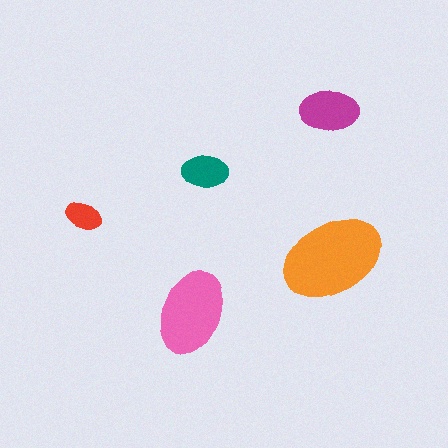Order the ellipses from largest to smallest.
the orange one, the pink one, the magenta one, the teal one, the red one.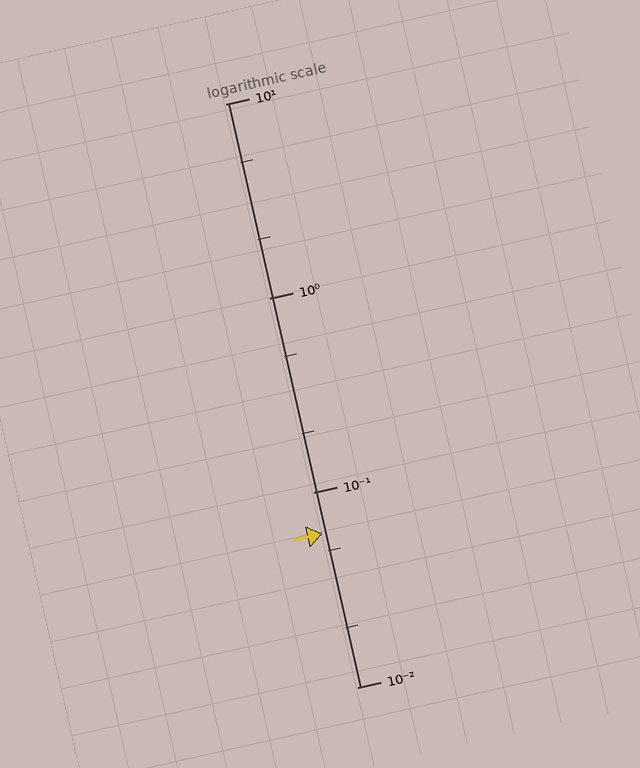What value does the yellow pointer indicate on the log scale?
The pointer indicates approximately 0.062.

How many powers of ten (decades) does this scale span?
The scale spans 3 decades, from 0.01 to 10.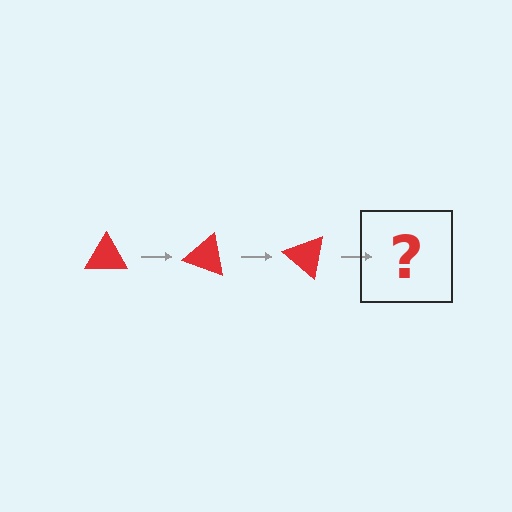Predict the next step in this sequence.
The next step is a red triangle rotated 60 degrees.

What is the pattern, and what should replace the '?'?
The pattern is that the triangle rotates 20 degrees each step. The '?' should be a red triangle rotated 60 degrees.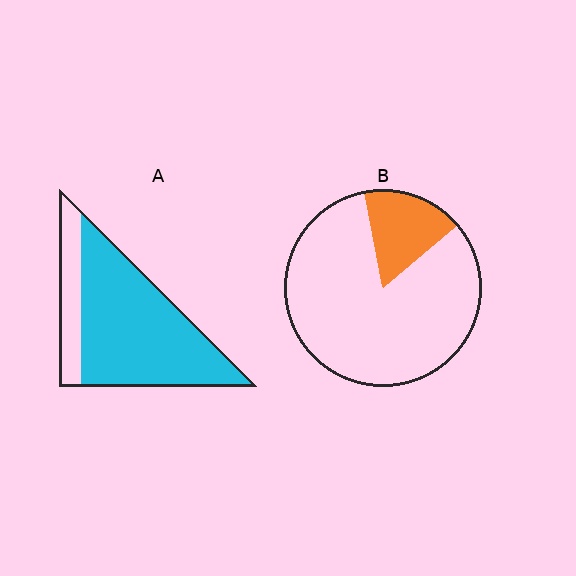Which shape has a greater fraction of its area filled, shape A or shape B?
Shape A.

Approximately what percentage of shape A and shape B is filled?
A is approximately 80% and B is approximately 15%.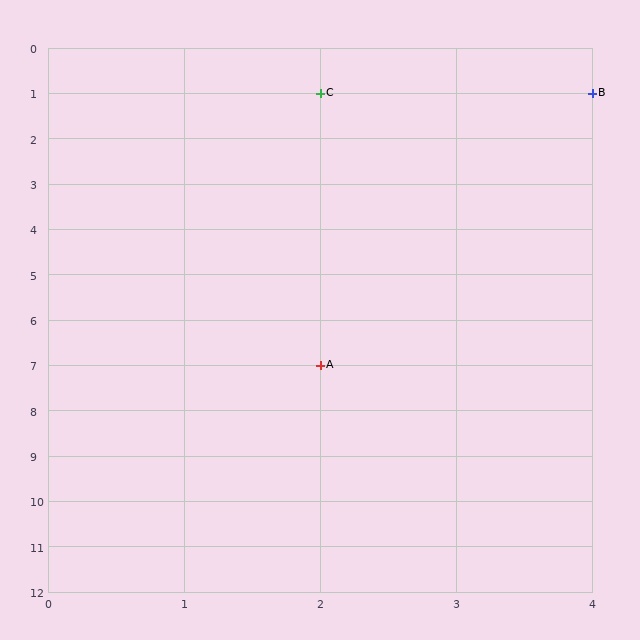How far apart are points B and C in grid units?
Points B and C are 2 columns apart.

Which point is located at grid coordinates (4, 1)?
Point B is at (4, 1).